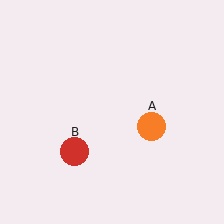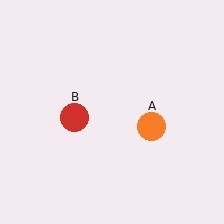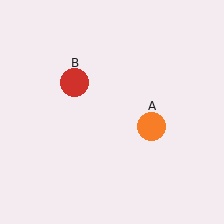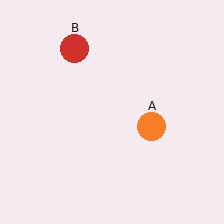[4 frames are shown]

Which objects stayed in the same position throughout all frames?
Orange circle (object A) remained stationary.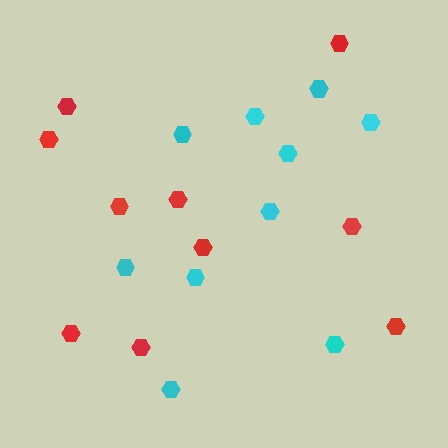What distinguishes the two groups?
There are 2 groups: one group of cyan hexagons (10) and one group of red hexagons (10).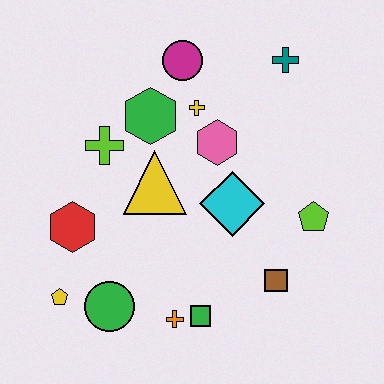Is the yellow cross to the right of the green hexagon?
Yes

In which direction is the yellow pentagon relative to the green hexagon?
The yellow pentagon is below the green hexagon.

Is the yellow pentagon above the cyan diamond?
No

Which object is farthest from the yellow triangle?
The teal cross is farthest from the yellow triangle.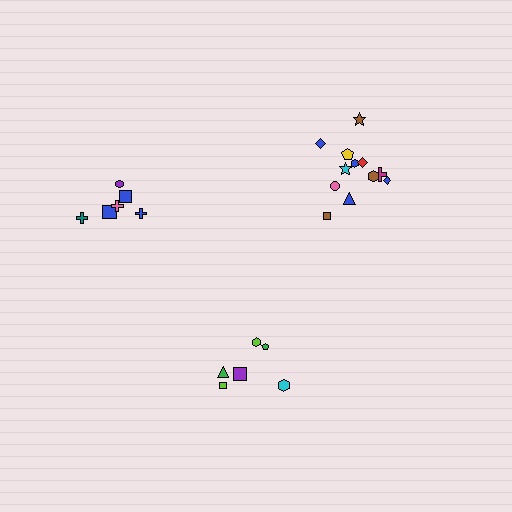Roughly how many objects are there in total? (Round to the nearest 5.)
Roughly 25 objects in total.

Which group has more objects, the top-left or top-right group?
The top-right group.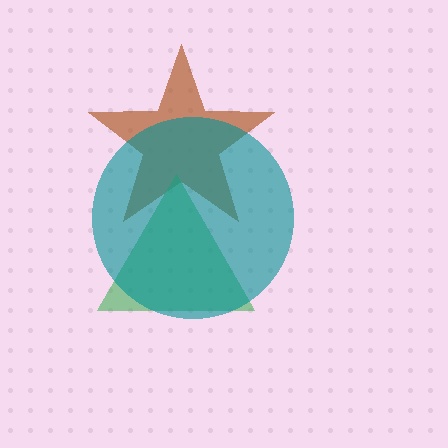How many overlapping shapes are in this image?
There are 3 overlapping shapes in the image.